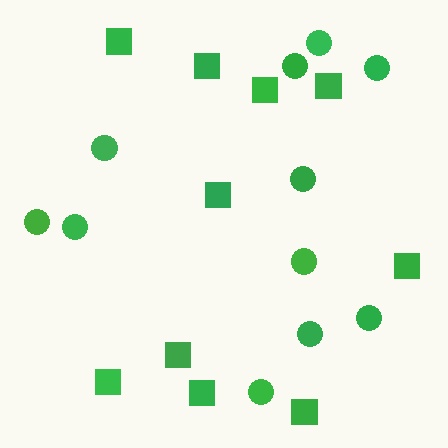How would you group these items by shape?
There are 2 groups: one group of squares (10) and one group of circles (11).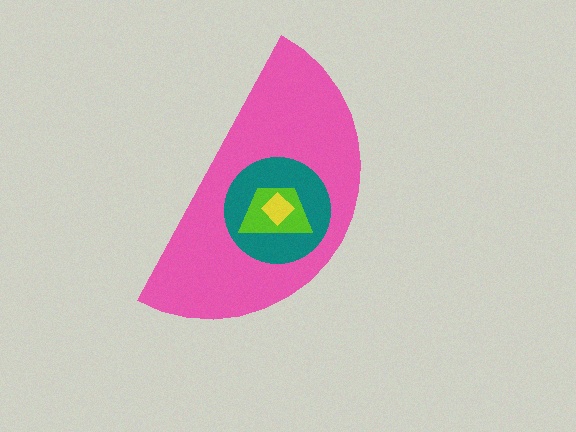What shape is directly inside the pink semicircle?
The teal circle.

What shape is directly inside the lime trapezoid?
The yellow diamond.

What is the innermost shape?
The yellow diamond.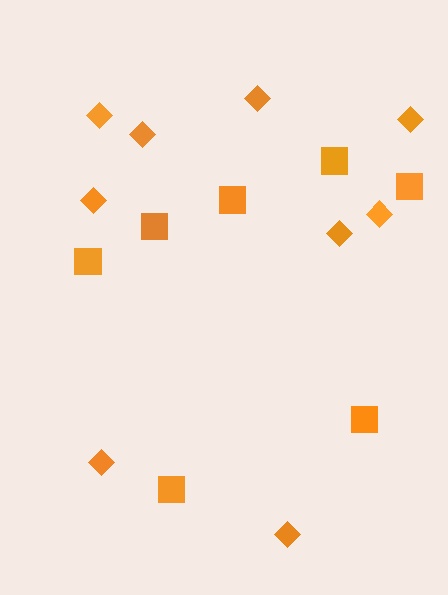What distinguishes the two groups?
There are 2 groups: one group of squares (7) and one group of diamonds (9).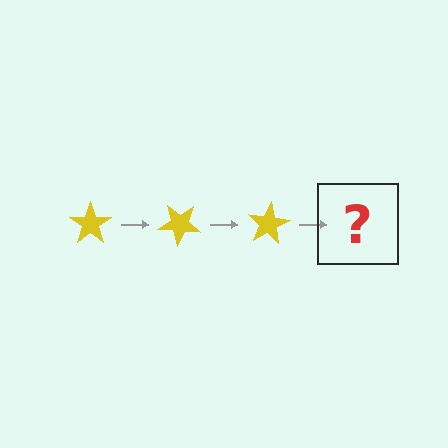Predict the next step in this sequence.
The next step is a yellow star rotated 120 degrees.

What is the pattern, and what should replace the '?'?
The pattern is that the star rotates 40 degrees each step. The '?' should be a yellow star rotated 120 degrees.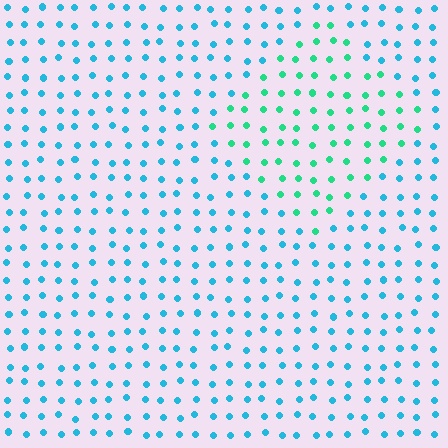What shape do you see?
I see a diamond.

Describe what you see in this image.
The image is filled with small cyan elements in a uniform arrangement. A diamond-shaped region is visible where the elements are tinted to a slightly different hue, forming a subtle color boundary.